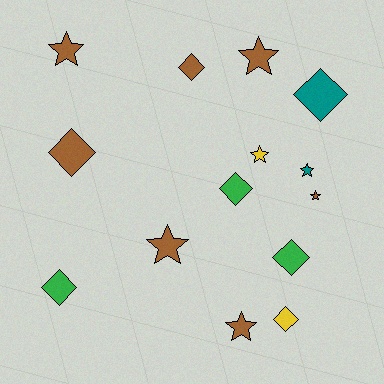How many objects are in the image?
There are 14 objects.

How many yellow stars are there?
There is 1 yellow star.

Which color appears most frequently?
Brown, with 7 objects.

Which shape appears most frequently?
Star, with 7 objects.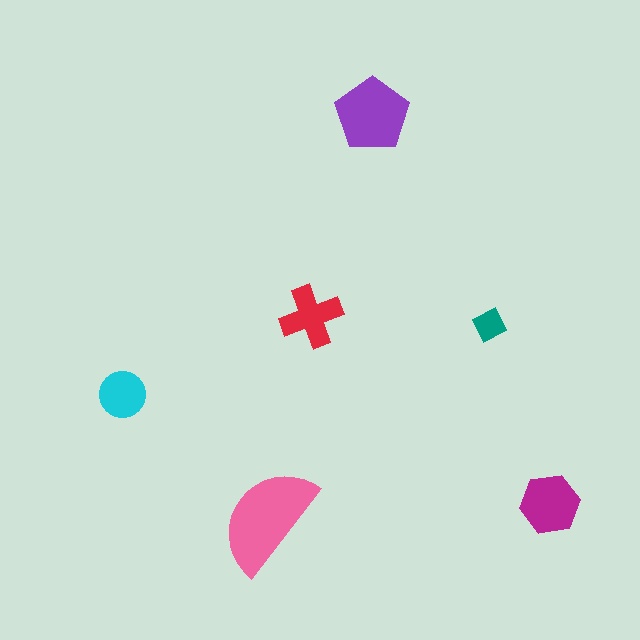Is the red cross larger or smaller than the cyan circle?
Larger.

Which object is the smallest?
The teal diamond.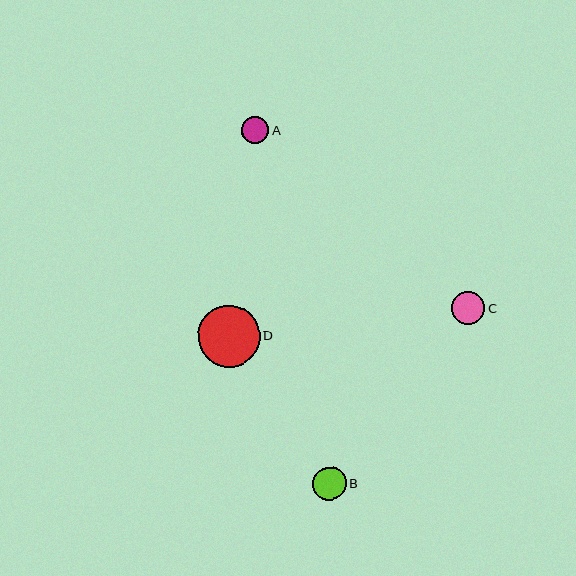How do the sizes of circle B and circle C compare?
Circle B and circle C are approximately the same size.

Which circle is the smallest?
Circle A is the smallest with a size of approximately 27 pixels.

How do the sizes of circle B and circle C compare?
Circle B and circle C are approximately the same size.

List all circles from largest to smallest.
From largest to smallest: D, B, C, A.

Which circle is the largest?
Circle D is the largest with a size of approximately 62 pixels.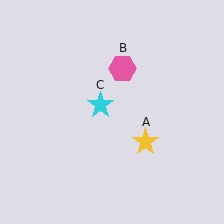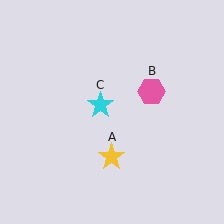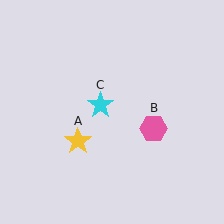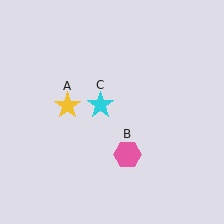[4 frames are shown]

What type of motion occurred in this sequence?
The yellow star (object A), pink hexagon (object B) rotated clockwise around the center of the scene.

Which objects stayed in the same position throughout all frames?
Cyan star (object C) remained stationary.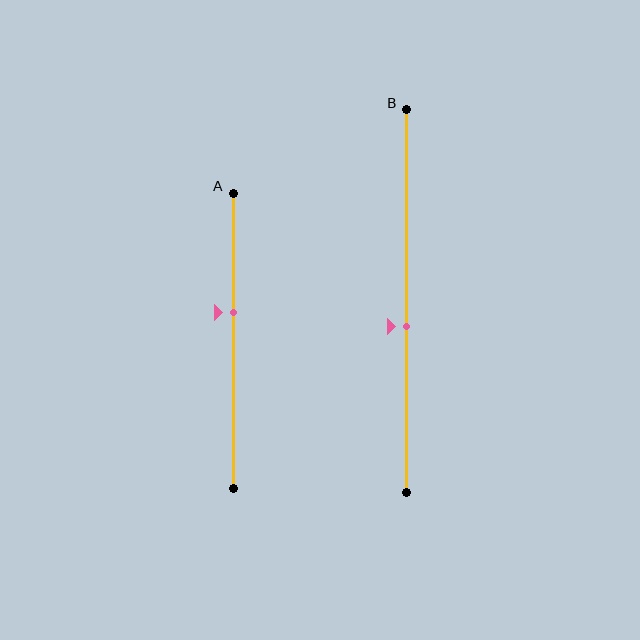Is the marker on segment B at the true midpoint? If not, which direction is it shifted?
No, the marker on segment B is shifted downward by about 7% of the segment length.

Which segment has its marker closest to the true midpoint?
Segment B has its marker closest to the true midpoint.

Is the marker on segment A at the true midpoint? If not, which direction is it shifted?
No, the marker on segment A is shifted upward by about 10% of the segment length.